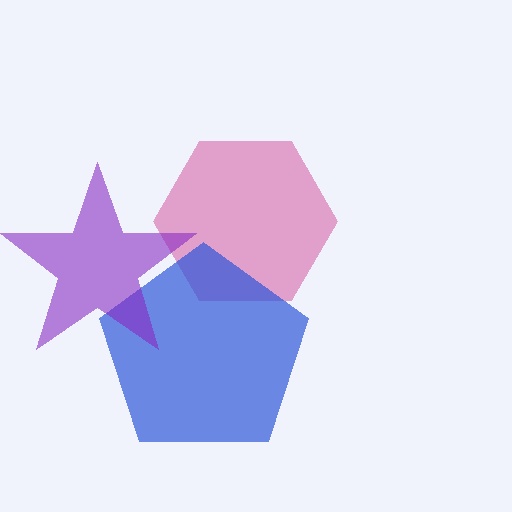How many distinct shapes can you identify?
There are 3 distinct shapes: a pink hexagon, a blue pentagon, a purple star.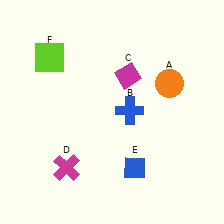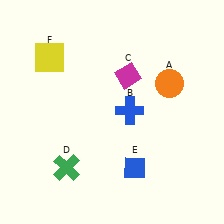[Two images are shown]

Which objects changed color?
D changed from magenta to green. F changed from lime to yellow.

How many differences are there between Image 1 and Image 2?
There are 2 differences between the two images.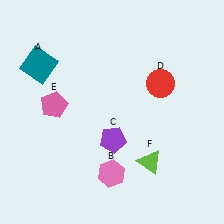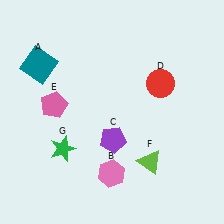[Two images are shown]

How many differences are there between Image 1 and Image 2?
There is 1 difference between the two images.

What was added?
A green star (G) was added in Image 2.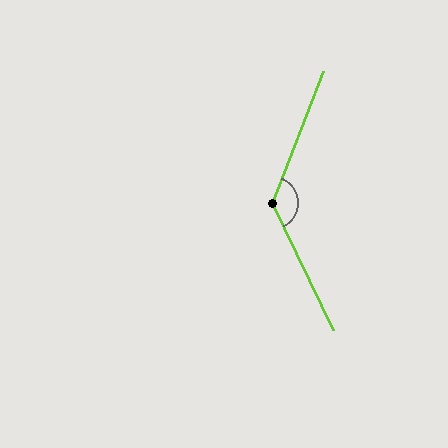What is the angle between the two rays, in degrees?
Approximately 133 degrees.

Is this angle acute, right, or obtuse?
It is obtuse.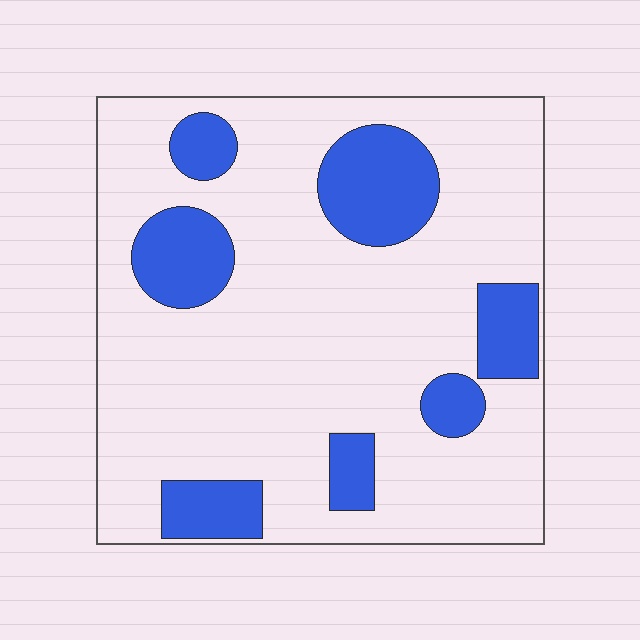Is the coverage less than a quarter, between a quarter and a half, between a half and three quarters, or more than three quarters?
Less than a quarter.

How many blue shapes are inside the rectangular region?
7.